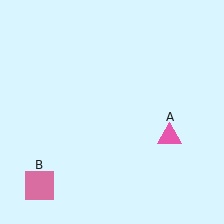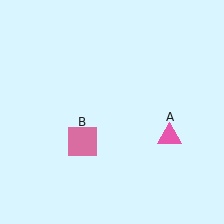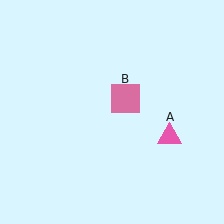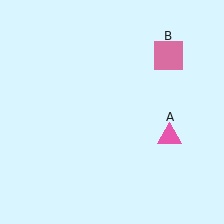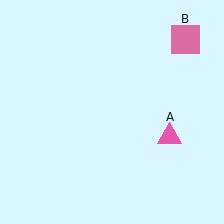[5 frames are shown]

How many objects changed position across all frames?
1 object changed position: pink square (object B).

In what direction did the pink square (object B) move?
The pink square (object B) moved up and to the right.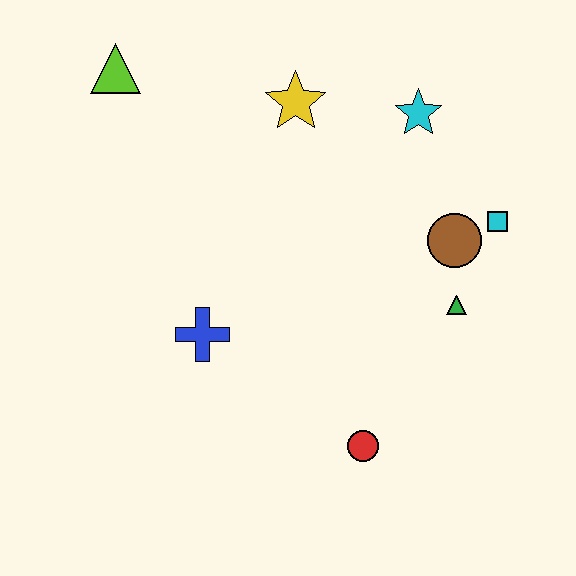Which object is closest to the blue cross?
The red circle is closest to the blue cross.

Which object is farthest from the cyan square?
The lime triangle is farthest from the cyan square.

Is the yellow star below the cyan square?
No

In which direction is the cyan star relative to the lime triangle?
The cyan star is to the right of the lime triangle.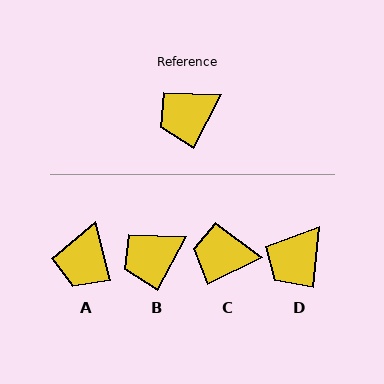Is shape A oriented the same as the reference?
No, it is off by about 42 degrees.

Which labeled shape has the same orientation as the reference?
B.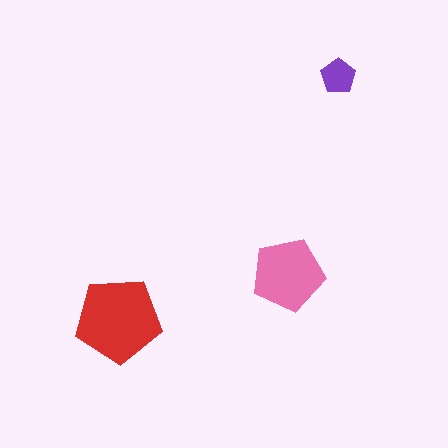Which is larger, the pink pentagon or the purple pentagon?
The pink one.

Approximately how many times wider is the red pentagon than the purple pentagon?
About 2.5 times wider.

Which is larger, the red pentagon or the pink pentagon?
The red one.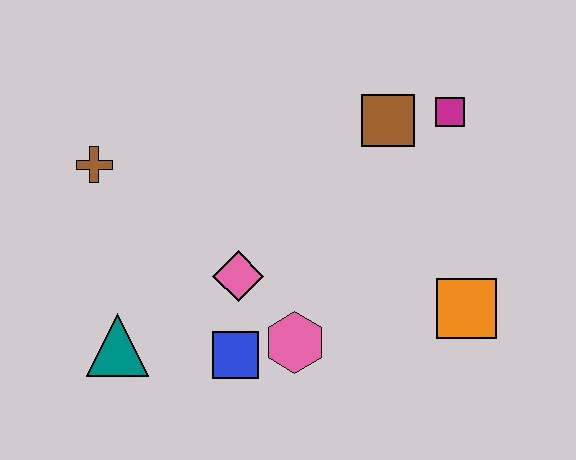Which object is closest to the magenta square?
The brown square is closest to the magenta square.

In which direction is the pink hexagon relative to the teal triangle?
The pink hexagon is to the right of the teal triangle.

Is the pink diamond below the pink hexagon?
No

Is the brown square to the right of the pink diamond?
Yes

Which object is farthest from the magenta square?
The teal triangle is farthest from the magenta square.